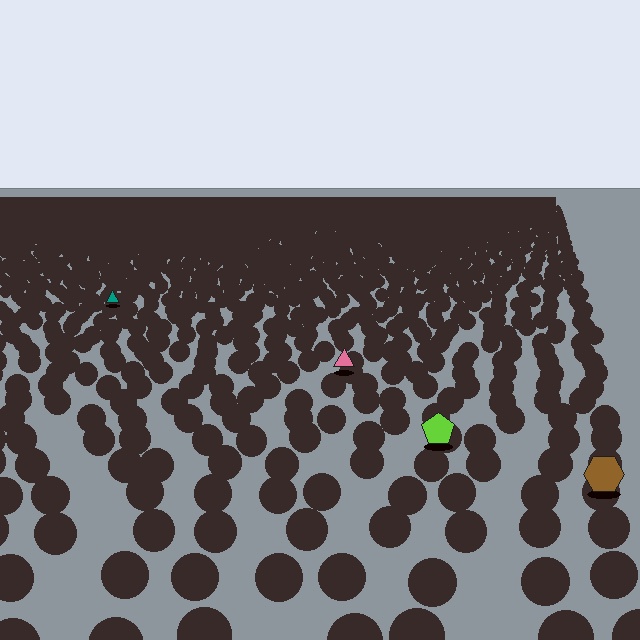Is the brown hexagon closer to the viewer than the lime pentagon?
Yes. The brown hexagon is closer — you can tell from the texture gradient: the ground texture is coarser near it.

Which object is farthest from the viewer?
The teal triangle is farthest from the viewer. It appears smaller and the ground texture around it is denser.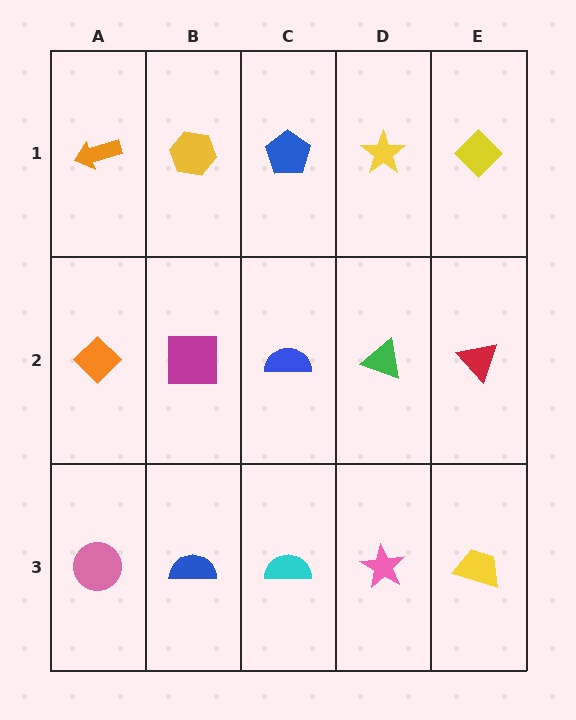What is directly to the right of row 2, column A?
A magenta square.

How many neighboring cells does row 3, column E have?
2.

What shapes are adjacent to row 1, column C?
A blue semicircle (row 2, column C), a yellow hexagon (row 1, column B), a yellow star (row 1, column D).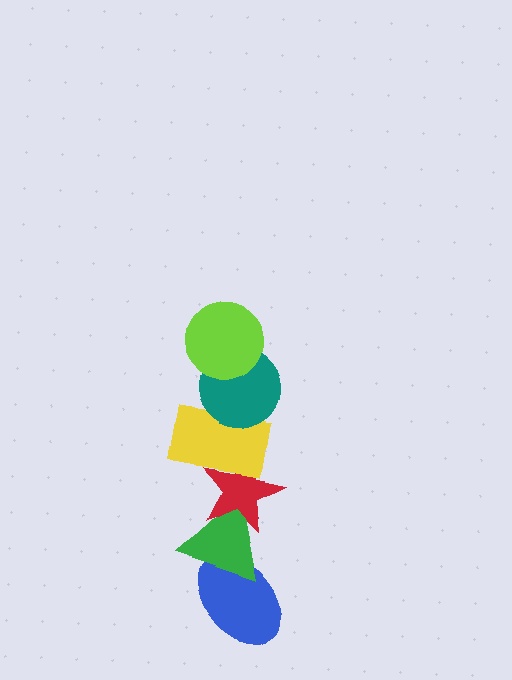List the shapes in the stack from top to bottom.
From top to bottom: the lime circle, the teal circle, the yellow rectangle, the red star, the green triangle, the blue ellipse.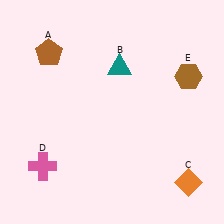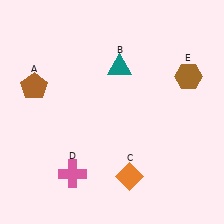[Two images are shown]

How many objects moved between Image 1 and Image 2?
3 objects moved between the two images.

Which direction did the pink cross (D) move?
The pink cross (D) moved right.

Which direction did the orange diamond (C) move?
The orange diamond (C) moved left.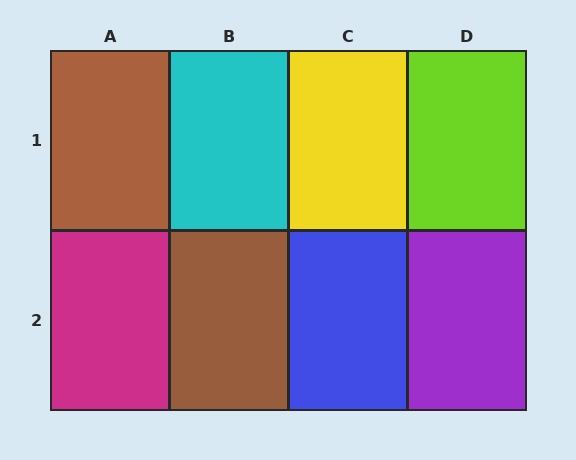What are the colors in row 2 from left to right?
Magenta, brown, blue, purple.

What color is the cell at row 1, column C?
Yellow.